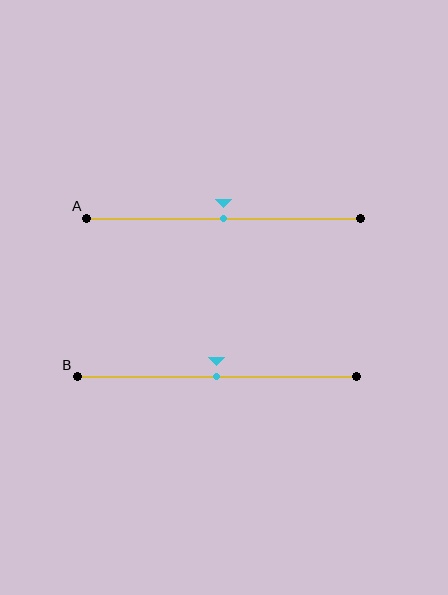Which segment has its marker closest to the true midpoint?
Segment A has its marker closest to the true midpoint.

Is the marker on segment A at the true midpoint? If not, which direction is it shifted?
Yes, the marker on segment A is at the true midpoint.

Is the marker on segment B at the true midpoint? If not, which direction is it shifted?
Yes, the marker on segment B is at the true midpoint.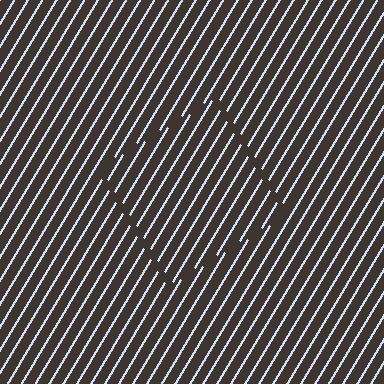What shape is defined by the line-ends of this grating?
An illusory square. The interior of the shape contains the same grating, shifted by half a period — the contour is defined by the phase discontinuity where line-ends from the inner and outer gratings abut.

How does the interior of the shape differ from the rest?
The interior of the shape contains the same grating, shifted by half a period — the contour is defined by the phase discontinuity where line-ends from the inner and outer gratings abut.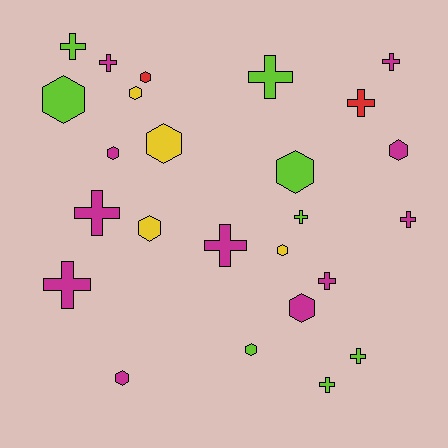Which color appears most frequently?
Magenta, with 11 objects.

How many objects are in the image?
There are 25 objects.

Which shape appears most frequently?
Cross, with 13 objects.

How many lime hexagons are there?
There are 3 lime hexagons.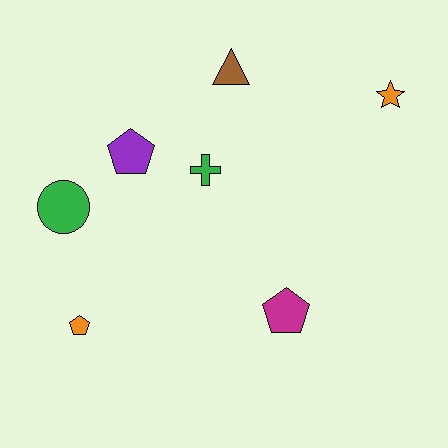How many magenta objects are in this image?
There is 1 magenta object.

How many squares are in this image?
There are no squares.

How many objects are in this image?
There are 7 objects.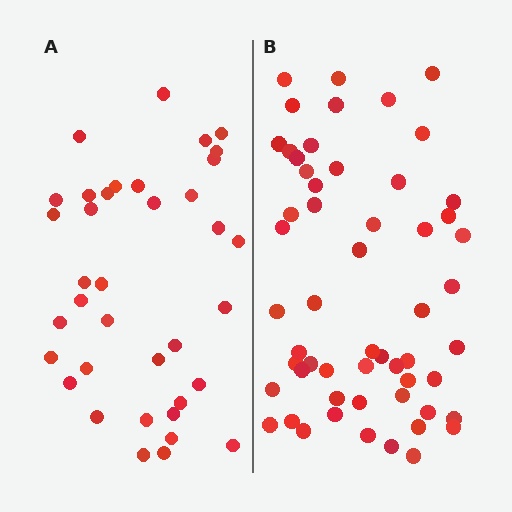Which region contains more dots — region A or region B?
Region B (the right region) has more dots.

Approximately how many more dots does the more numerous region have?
Region B has approximately 20 more dots than region A.